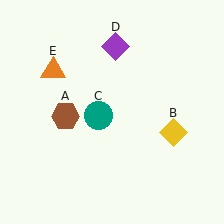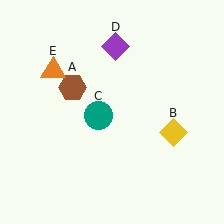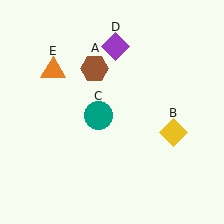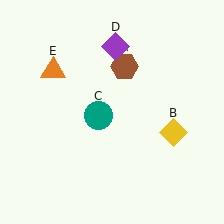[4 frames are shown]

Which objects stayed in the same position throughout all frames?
Yellow diamond (object B) and teal circle (object C) and purple diamond (object D) and orange triangle (object E) remained stationary.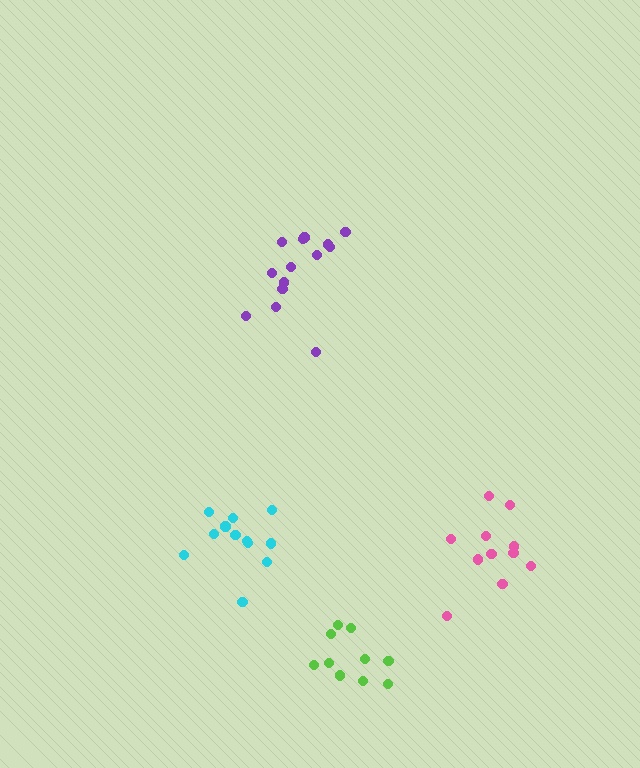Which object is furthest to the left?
The cyan cluster is leftmost.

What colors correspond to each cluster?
The clusters are colored: lime, pink, cyan, purple.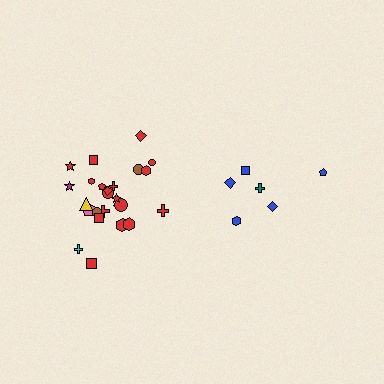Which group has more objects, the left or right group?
The left group.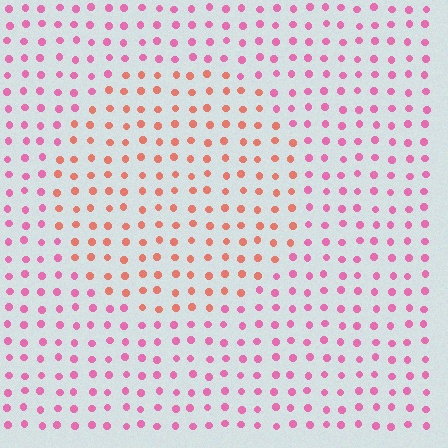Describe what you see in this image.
The image is filled with small pink elements in a uniform arrangement. A circle-shaped region is visible where the elements are tinted to a slightly different hue, forming a subtle color boundary.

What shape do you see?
I see a circle.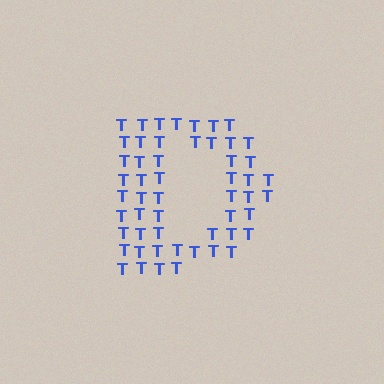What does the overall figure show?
The overall figure shows the letter D.